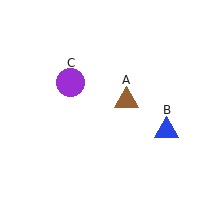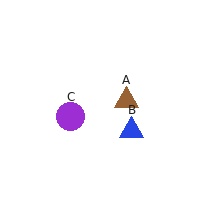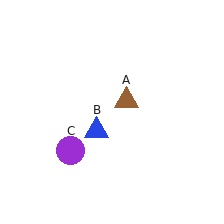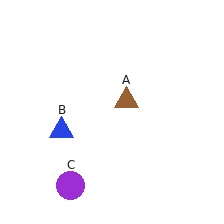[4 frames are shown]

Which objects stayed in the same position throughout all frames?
Brown triangle (object A) remained stationary.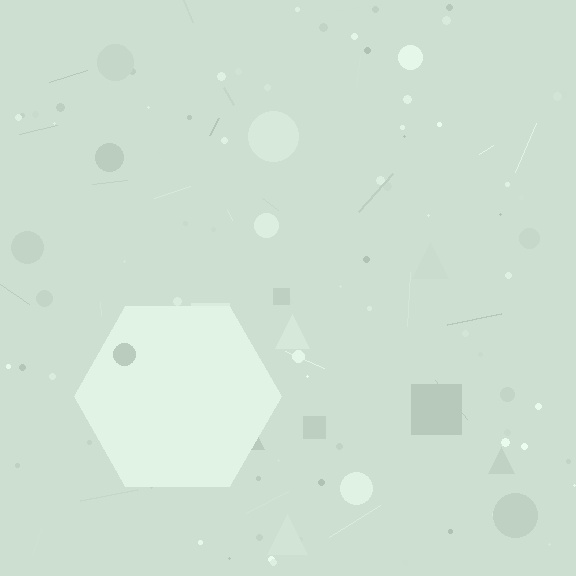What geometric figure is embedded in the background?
A hexagon is embedded in the background.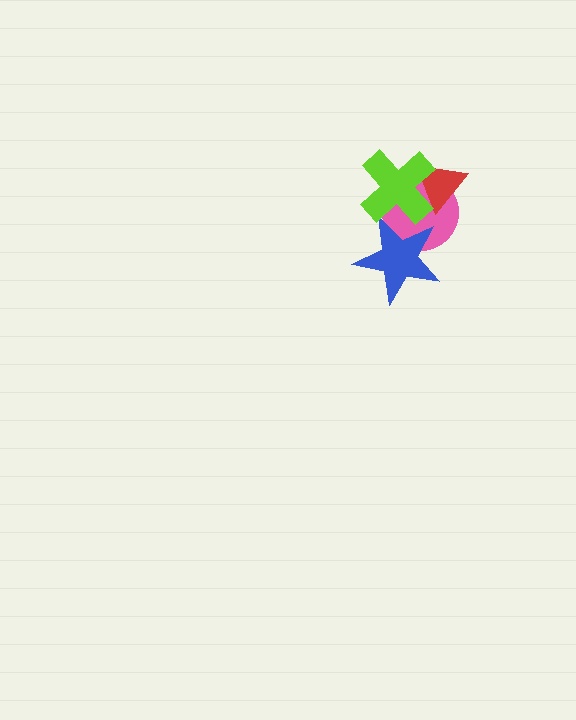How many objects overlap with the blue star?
2 objects overlap with the blue star.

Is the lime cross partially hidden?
No, no other shape covers it.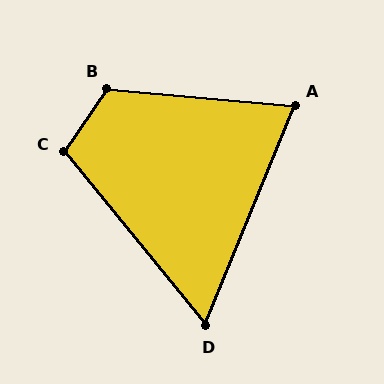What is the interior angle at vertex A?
Approximately 73 degrees (acute).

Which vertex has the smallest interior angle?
D, at approximately 61 degrees.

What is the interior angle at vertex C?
Approximately 107 degrees (obtuse).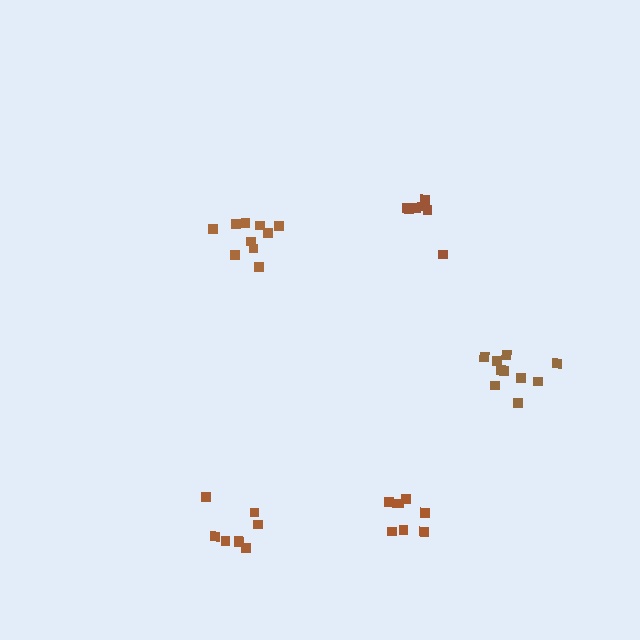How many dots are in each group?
Group 1: 8 dots, Group 2: 7 dots, Group 3: 10 dots, Group 4: 10 dots, Group 5: 8 dots (43 total).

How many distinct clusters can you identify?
There are 5 distinct clusters.